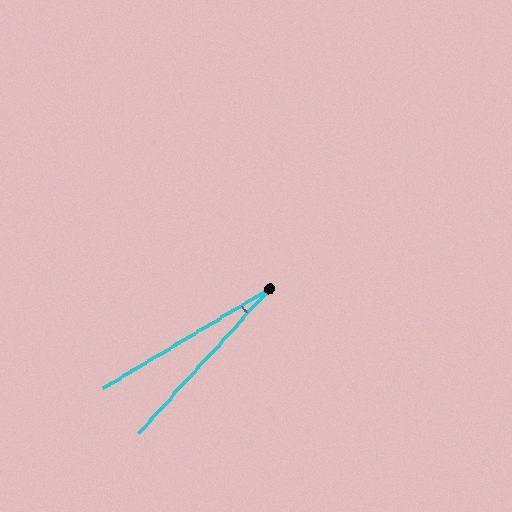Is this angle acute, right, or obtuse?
It is acute.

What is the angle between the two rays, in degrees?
Approximately 17 degrees.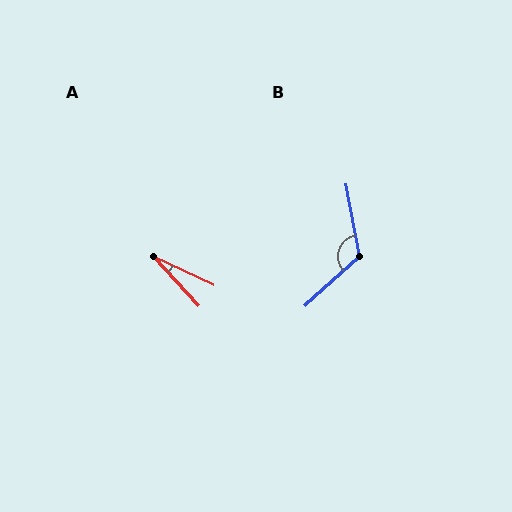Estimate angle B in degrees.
Approximately 122 degrees.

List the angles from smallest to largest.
A (23°), B (122°).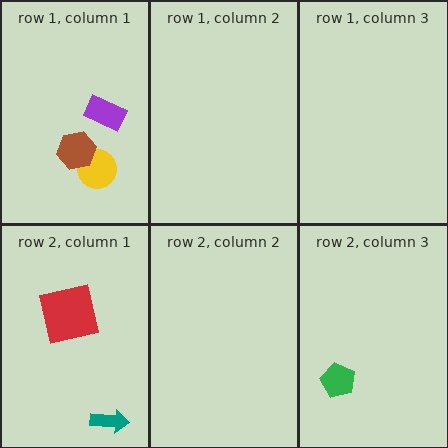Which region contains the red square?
The row 2, column 1 region.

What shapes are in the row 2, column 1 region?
The red square, the teal arrow.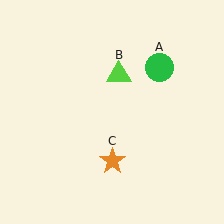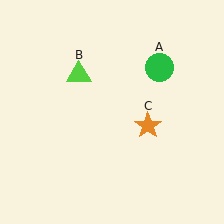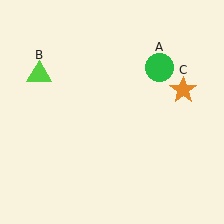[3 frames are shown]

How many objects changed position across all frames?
2 objects changed position: lime triangle (object B), orange star (object C).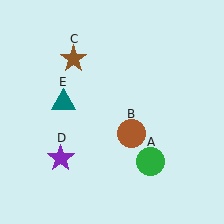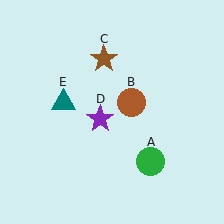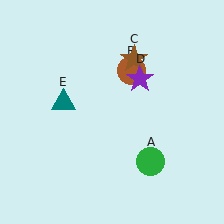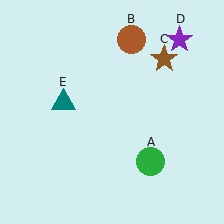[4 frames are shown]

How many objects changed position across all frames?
3 objects changed position: brown circle (object B), brown star (object C), purple star (object D).